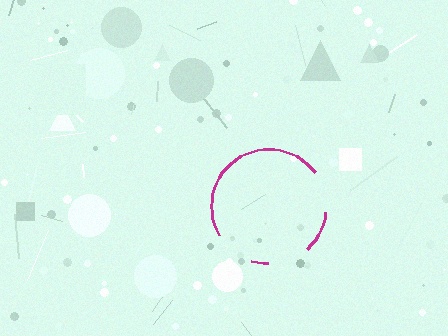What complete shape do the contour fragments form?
The contour fragments form a circle.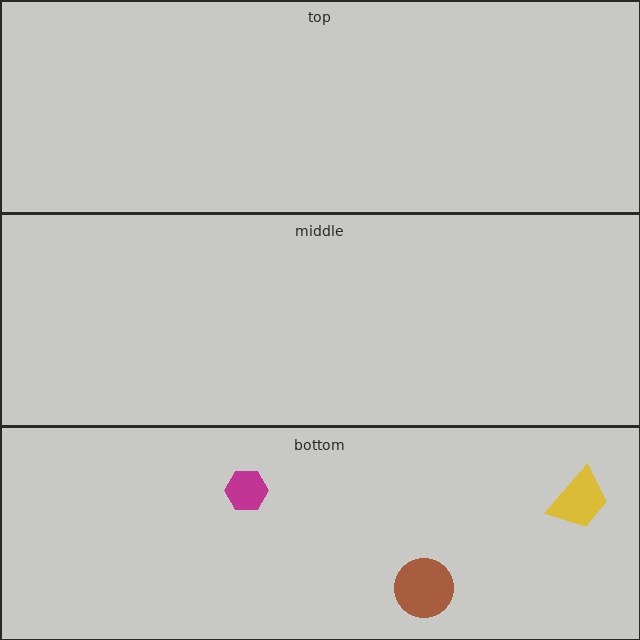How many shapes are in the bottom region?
3.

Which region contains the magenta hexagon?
The bottom region.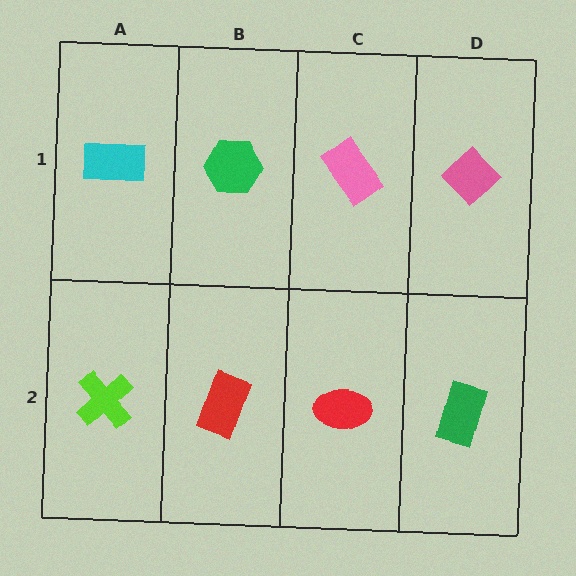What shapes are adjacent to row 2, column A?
A cyan rectangle (row 1, column A), a red rectangle (row 2, column B).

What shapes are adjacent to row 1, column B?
A red rectangle (row 2, column B), a cyan rectangle (row 1, column A), a pink rectangle (row 1, column C).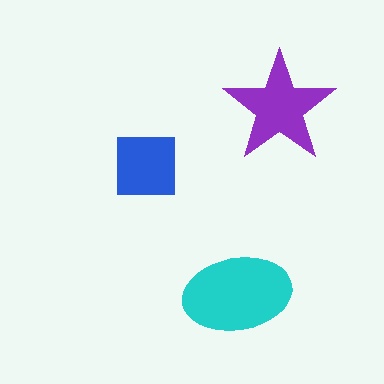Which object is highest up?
The purple star is topmost.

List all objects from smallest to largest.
The blue square, the purple star, the cyan ellipse.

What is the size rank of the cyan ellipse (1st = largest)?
1st.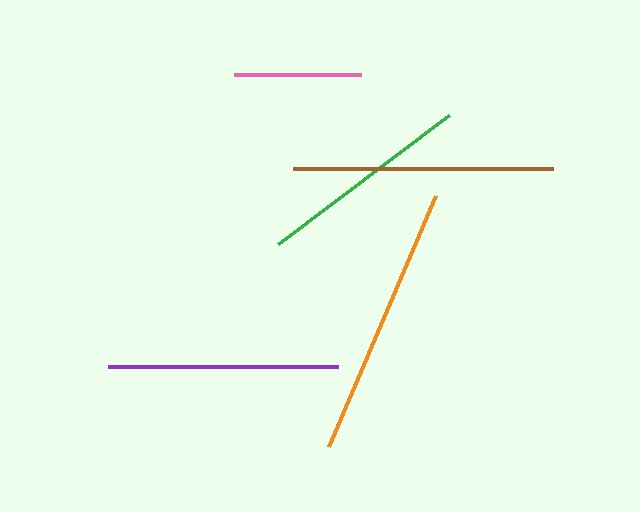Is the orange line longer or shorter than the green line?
The orange line is longer than the green line.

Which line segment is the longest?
The orange line is the longest at approximately 273 pixels.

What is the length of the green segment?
The green segment is approximately 215 pixels long.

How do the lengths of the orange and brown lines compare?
The orange and brown lines are approximately the same length.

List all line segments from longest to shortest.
From longest to shortest: orange, brown, purple, green, pink.